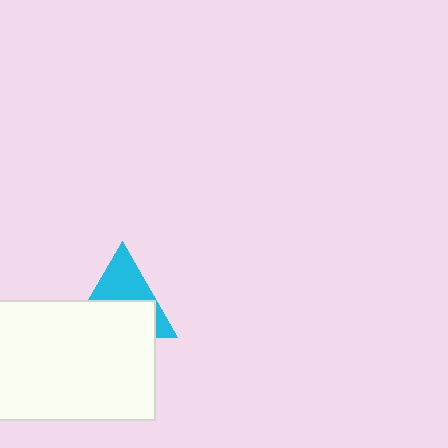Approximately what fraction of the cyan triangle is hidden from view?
Roughly 55% of the cyan triangle is hidden behind the white rectangle.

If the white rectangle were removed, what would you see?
You would see the complete cyan triangle.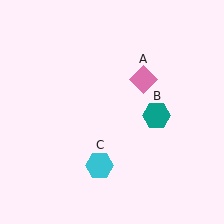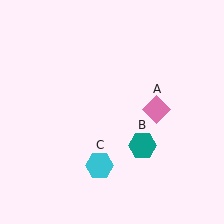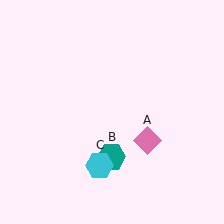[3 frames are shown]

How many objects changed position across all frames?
2 objects changed position: pink diamond (object A), teal hexagon (object B).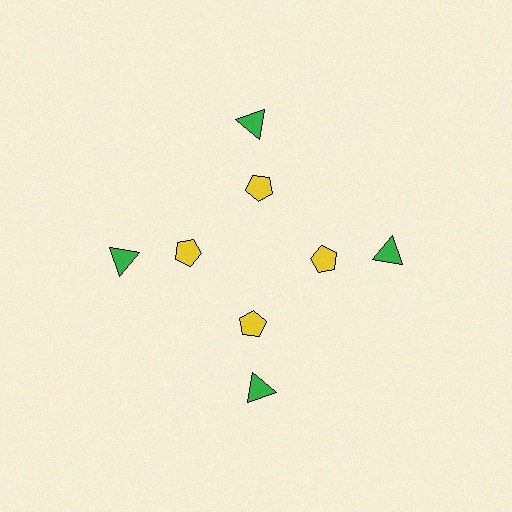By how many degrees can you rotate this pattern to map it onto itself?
The pattern maps onto itself every 90 degrees of rotation.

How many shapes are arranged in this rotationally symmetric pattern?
There are 8 shapes, arranged in 4 groups of 2.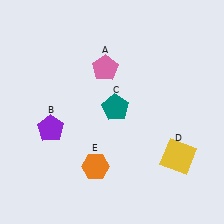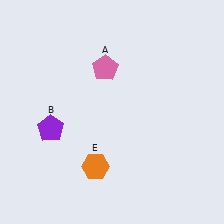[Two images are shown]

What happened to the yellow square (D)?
The yellow square (D) was removed in Image 2. It was in the bottom-right area of Image 1.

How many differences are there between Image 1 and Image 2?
There are 2 differences between the two images.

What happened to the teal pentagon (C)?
The teal pentagon (C) was removed in Image 2. It was in the top-right area of Image 1.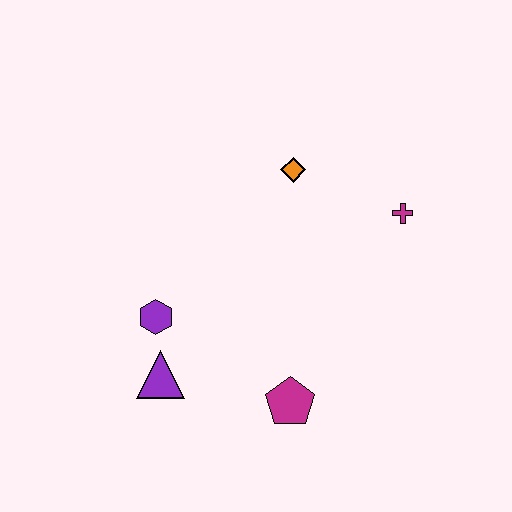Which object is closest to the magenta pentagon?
The purple triangle is closest to the magenta pentagon.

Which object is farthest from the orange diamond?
The purple triangle is farthest from the orange diamond.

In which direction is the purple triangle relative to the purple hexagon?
The purple triangle is below the purple hexagon.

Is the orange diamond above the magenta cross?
Yes